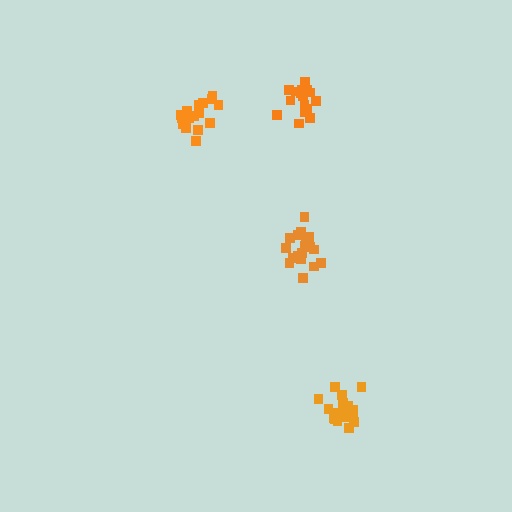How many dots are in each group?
Group 1: 18 dots, Group 2: 20 dots, Group 3: 19 dots, Group 4: 17 dots (74 total).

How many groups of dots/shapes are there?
There are 4 groups.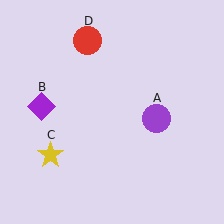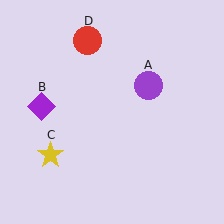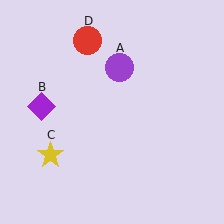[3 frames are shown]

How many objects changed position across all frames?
1 object changed position: purple circle (object A).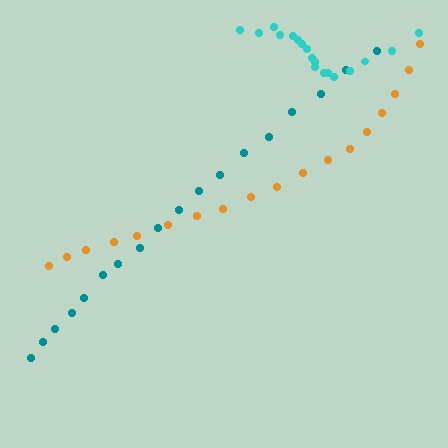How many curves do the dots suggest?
There are 3 distinct paths.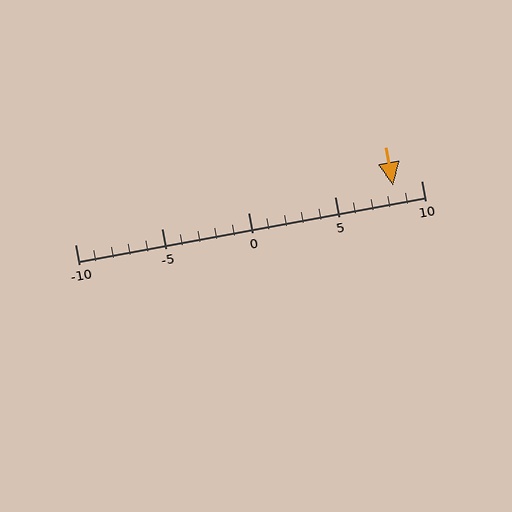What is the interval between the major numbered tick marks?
The major tick marks are spaced 5 units apart.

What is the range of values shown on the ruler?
The ruler shows values from -10 to 10.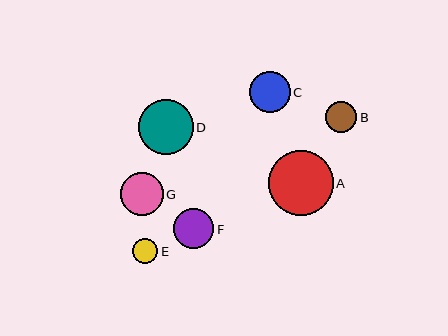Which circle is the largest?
Circle A is the largest with a size of approximately 65 pixels.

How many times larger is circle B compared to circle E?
Circle B is approximately 1.2 times the size of circle E.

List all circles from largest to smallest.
From largest to smallest: A, D, G, C, F, B, E.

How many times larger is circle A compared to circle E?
Circle A is approximately 2.6 times the size of circle E.